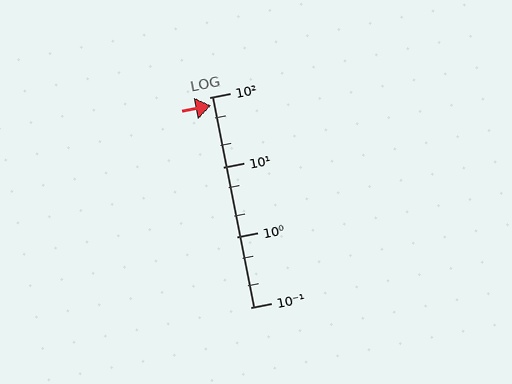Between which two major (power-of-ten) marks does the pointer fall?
The pointer is between 10 and 100.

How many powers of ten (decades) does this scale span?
The scale spans 3 decades, from 0.1 to 100.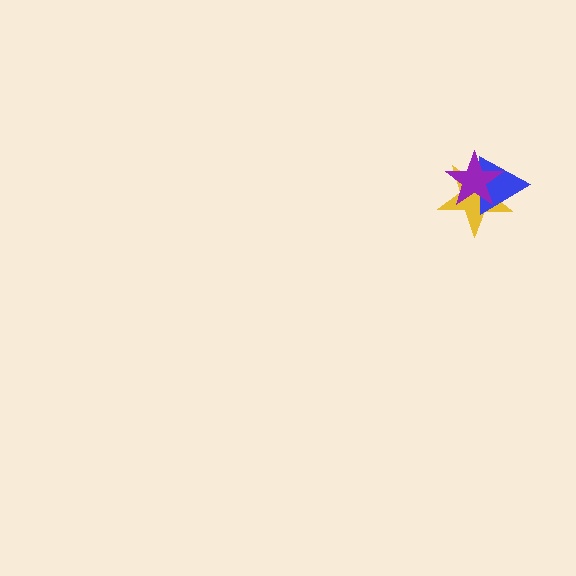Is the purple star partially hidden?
No, no other shape covers it.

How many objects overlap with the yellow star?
2 objects overlap with the yellow star.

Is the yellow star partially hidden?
Yes, it is partially covered by another shape.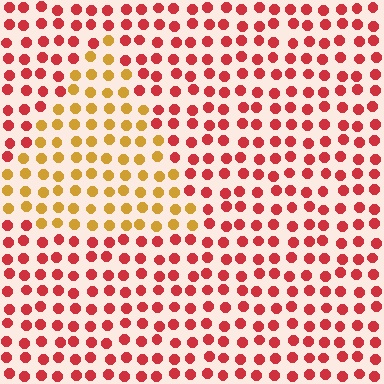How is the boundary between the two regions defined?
The boundary is defined purely by a slight shift in hue (about 47 degrees). Spacing, size, and orientation are identical on both sides.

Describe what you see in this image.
The image is filled with small red elements in a uniform arrangement. A triangle-shaped region is visible where the elements are tinted to a slightly different hue, forming a subtle color boundary.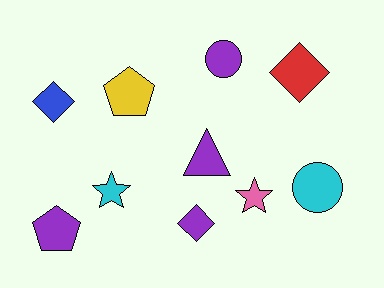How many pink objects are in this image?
There is 1 pink object.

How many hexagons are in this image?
There are no hexagons.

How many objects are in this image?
There are 10 objects.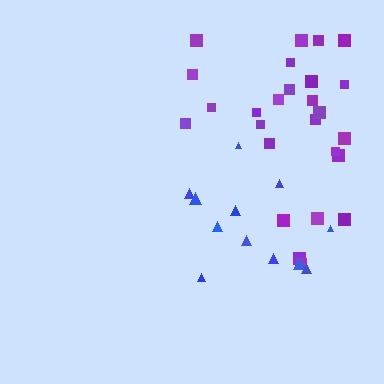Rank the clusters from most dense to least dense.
purple, blue.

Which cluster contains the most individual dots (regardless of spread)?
Purple (26).